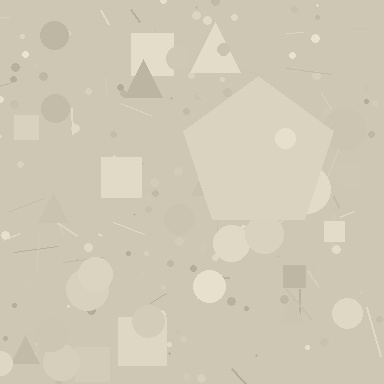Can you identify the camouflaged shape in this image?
The camouflaged shape is a pentagon.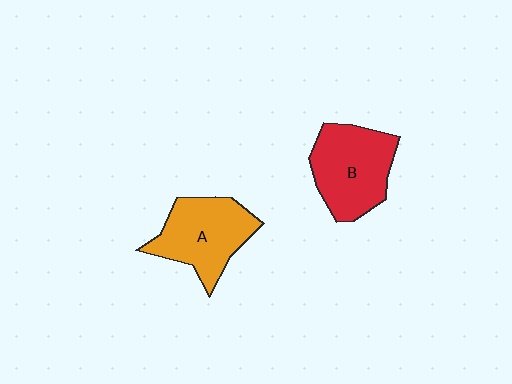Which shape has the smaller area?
Shape A (orange).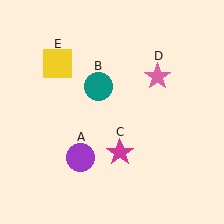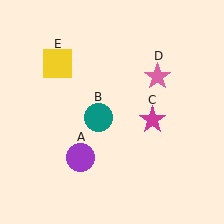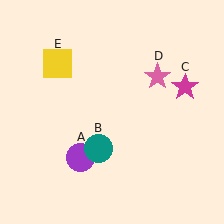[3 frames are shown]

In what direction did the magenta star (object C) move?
The magenta star (object C) moved up and to the right.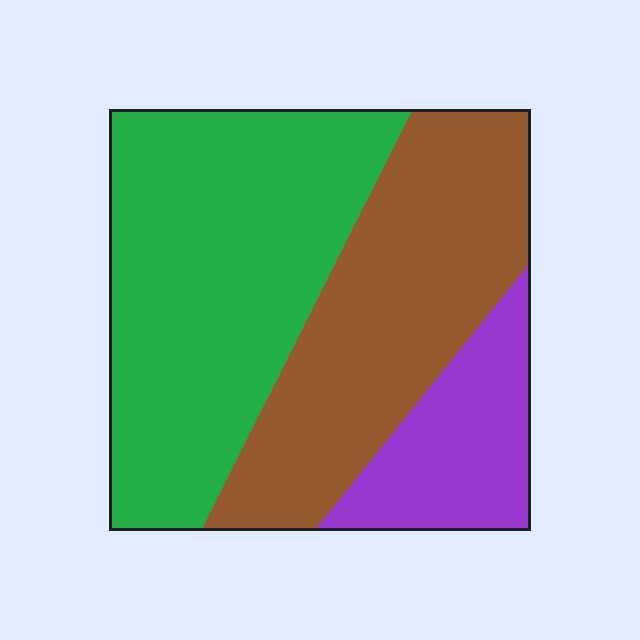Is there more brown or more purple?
Brown.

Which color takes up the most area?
Green, at roughly 45%.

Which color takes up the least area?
Purple, at roughly 15%.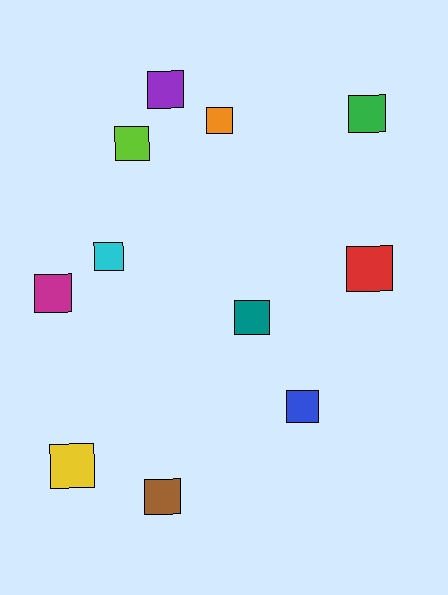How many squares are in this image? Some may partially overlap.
There are 11 squares.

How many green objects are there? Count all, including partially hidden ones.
There is 1 green object.